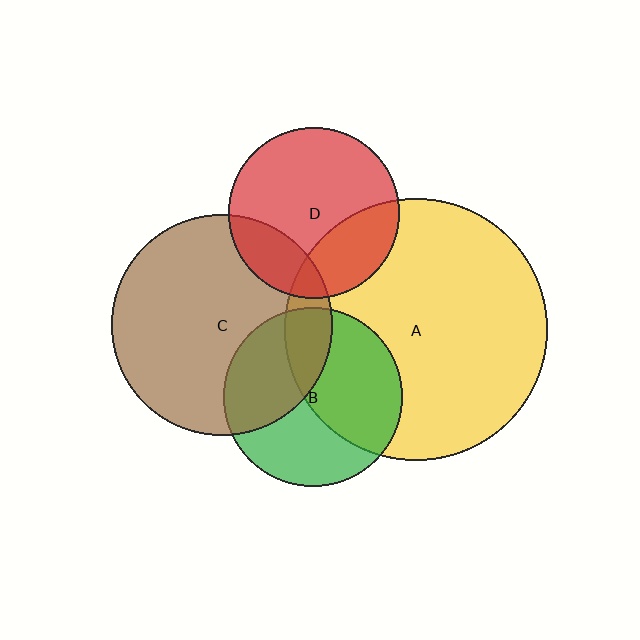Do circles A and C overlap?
Yes.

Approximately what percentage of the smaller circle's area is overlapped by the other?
Approximately 10%.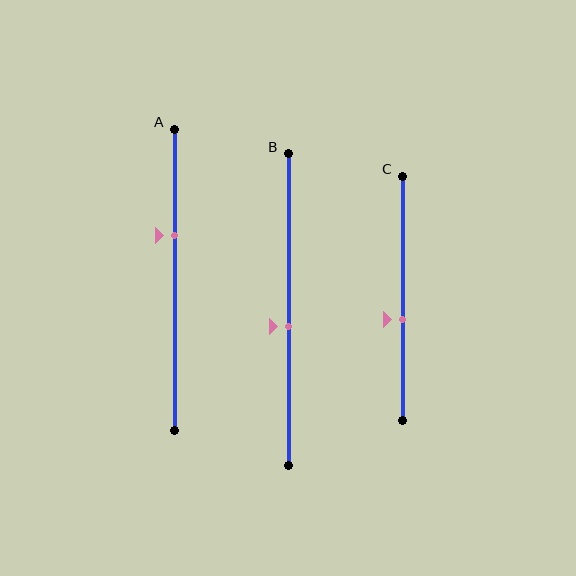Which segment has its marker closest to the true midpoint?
Segment B has its marker closest to the true midpoint.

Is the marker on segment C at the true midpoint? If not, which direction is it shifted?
No, the marker on segment C is shifted downward by about 9% of the segment length.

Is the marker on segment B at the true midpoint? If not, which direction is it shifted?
No, the marker on segment B is shifted downward by about 5% of the segment length.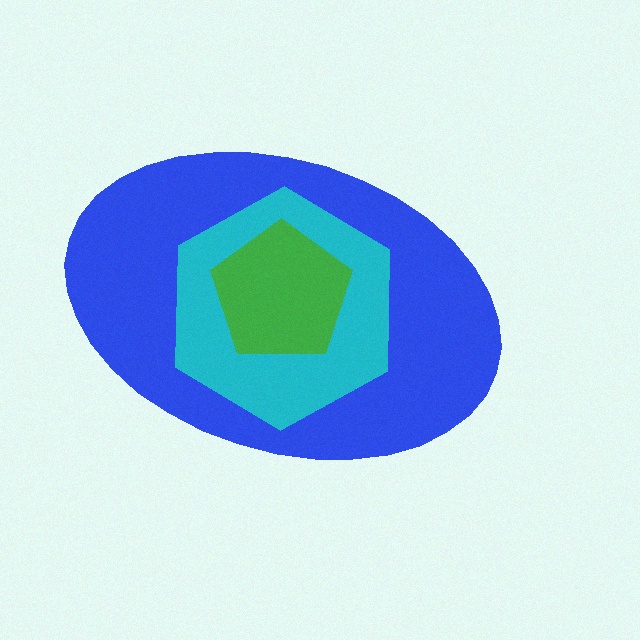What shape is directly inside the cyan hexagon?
The green pentagon.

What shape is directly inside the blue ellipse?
The cyan hexagon.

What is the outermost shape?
The blue ellipse.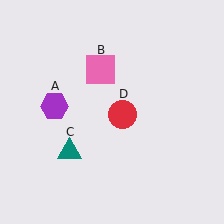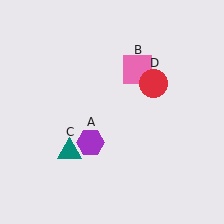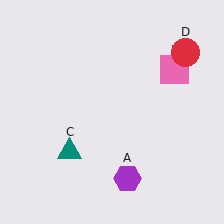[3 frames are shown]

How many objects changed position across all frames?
3 objects changed position: purple hexagon (object A), pink square (object B), red circle (object D).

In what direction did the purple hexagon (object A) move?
The purple hexagon (object A) moved down and to the right.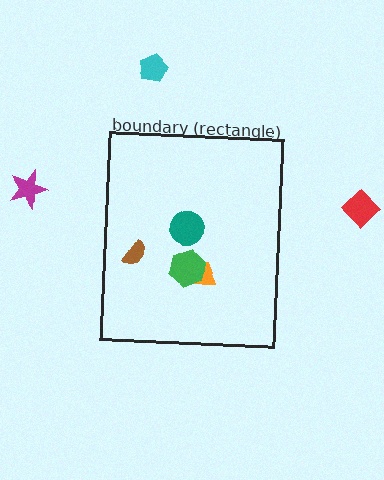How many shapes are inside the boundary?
4 inside, 3 outside.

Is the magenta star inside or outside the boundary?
Outside.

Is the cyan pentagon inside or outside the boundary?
Outside.